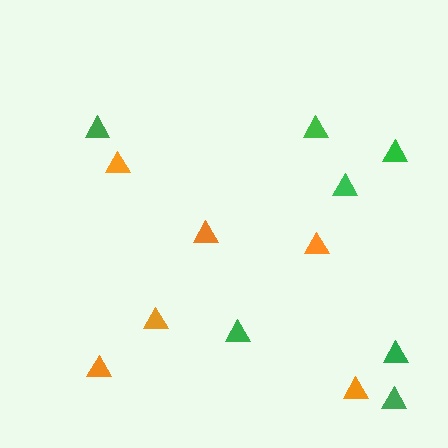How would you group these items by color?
There are 2 groups: one group of orange triangles (6) and one group of green triangles (7).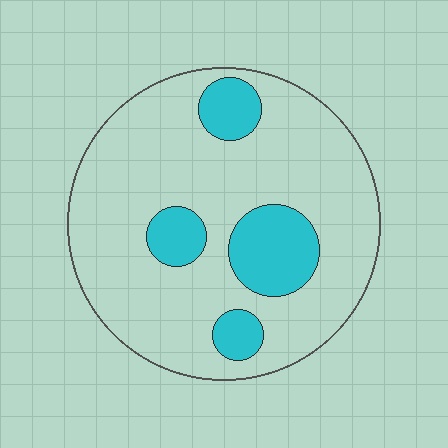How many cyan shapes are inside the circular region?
4.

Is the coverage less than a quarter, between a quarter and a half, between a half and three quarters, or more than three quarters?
Less than a quarter.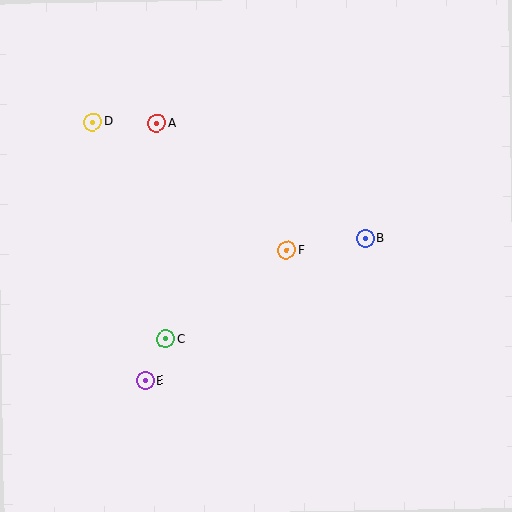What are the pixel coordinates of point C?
Point C is at (166, 339).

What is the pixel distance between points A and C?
The distance between A and C is 216 pixels.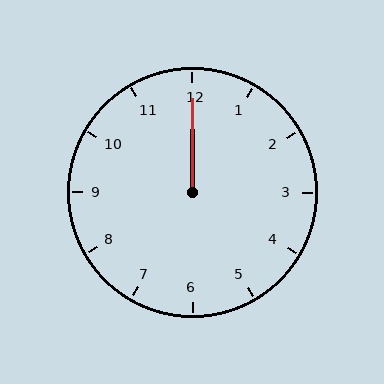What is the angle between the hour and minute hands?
Approximately 0 degrees.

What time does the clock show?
12:00.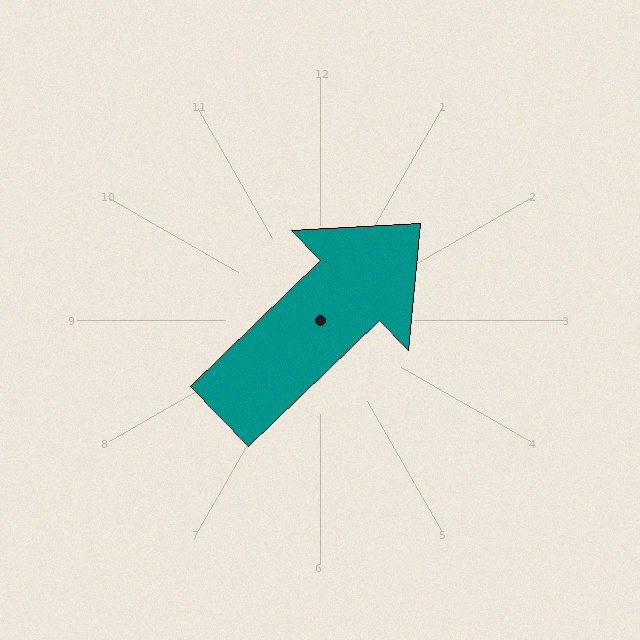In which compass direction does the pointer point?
Northeast.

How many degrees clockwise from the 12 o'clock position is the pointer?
Approximately 46 degrees.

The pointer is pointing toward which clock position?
Roughly 2 o'clock.